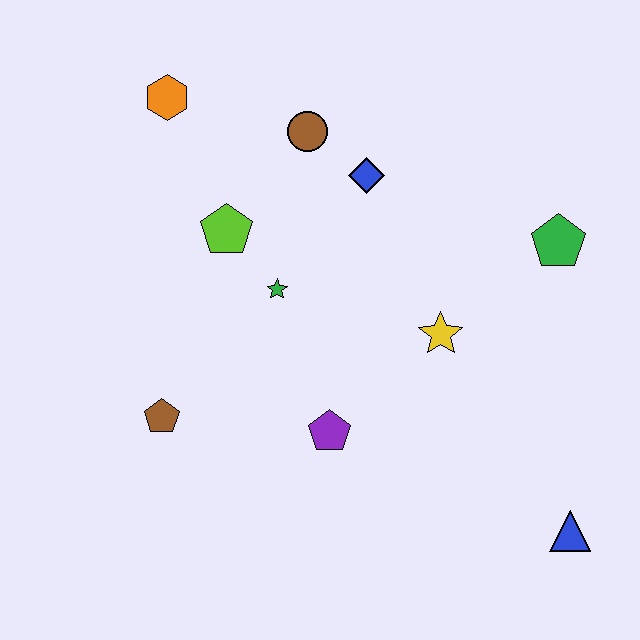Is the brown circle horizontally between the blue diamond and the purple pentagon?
No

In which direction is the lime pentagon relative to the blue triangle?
The lime pentagon is to the left of the blue triangle.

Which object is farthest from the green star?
The blue triangle is farthest from the green star.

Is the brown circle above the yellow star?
Yes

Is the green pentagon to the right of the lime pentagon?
Yes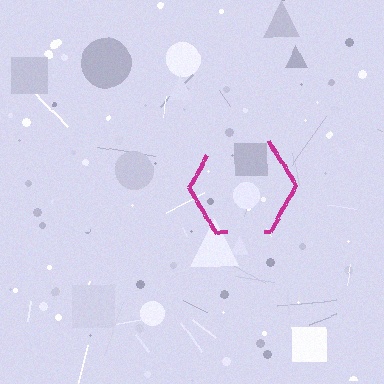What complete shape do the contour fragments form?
The contour fragments form a hexagon.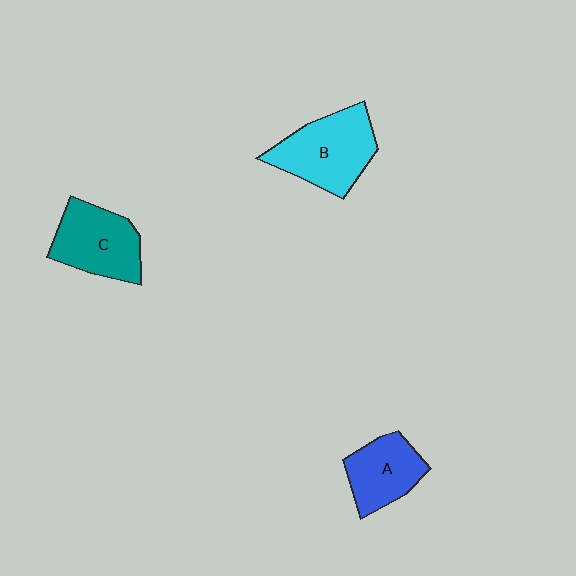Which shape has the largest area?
Shape B (cyan).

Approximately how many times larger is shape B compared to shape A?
Approximately 1.4 times.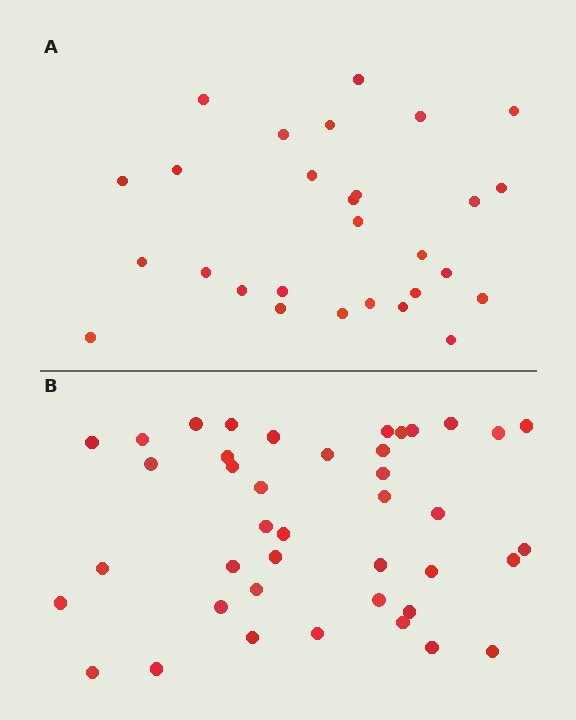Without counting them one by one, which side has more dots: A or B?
Region B (the bottom region) has more dots.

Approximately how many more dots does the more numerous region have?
Region B has approximately 15 more dots than region A.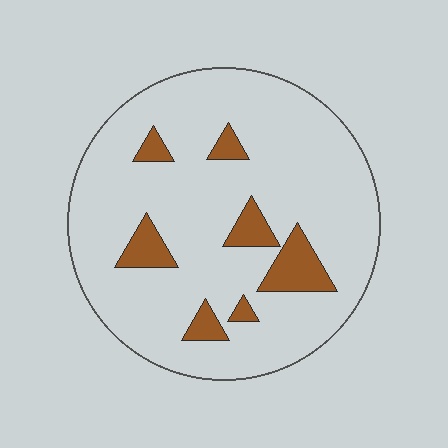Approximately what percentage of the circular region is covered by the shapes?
Approximately 10%.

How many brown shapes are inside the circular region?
7.